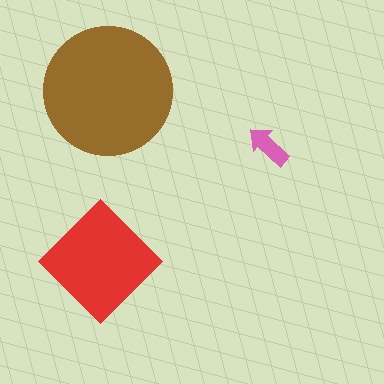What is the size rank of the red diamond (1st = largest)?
2nd.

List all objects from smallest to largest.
The pink arrow, the red diamond, the brown circle.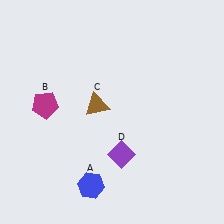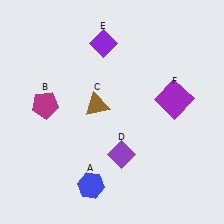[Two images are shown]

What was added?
A purple diamond (E), a purple square (F) were added in Image 2.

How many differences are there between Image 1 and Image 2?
There are 2 differences between the two images.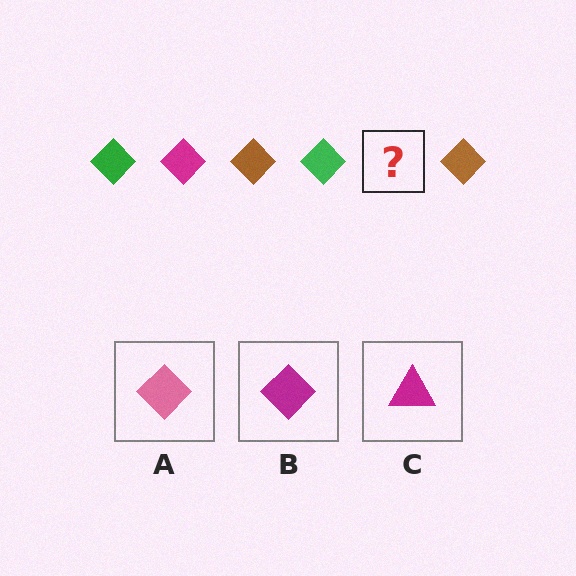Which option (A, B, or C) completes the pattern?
B.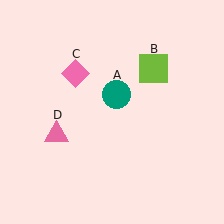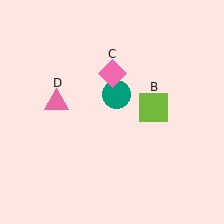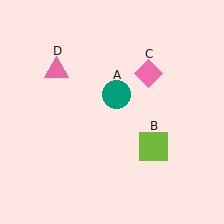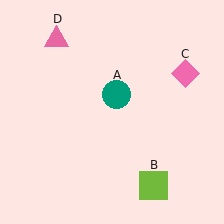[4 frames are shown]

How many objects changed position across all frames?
3 objects changed position: lime square (object B), pink diamond (object C), pink triangle (object D).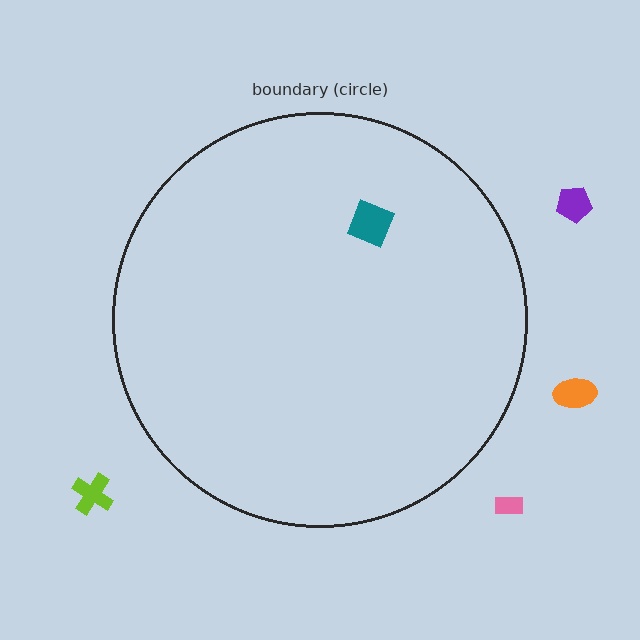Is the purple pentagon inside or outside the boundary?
Outside.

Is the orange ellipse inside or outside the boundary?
Outside.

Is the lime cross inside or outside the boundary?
Outside.